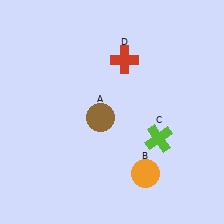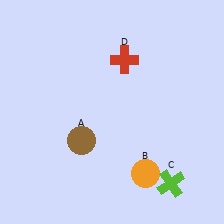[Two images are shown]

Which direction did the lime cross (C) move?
The lime cross (C) moved down.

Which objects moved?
The objects that moved are: the brown circle (A), the lime cross (C).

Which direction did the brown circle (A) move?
The brown circle (A) moved down.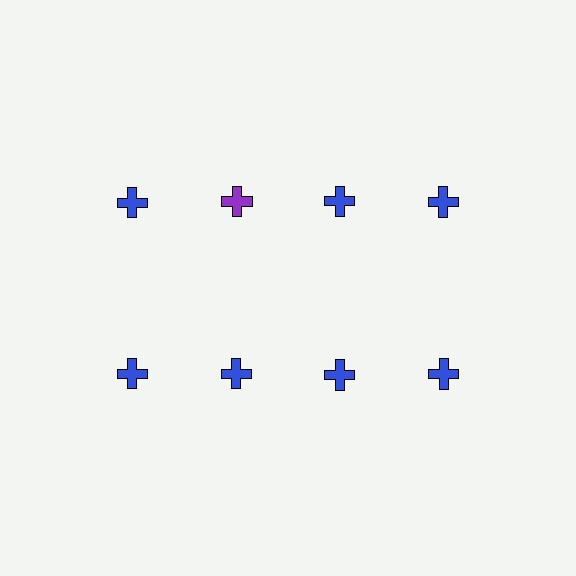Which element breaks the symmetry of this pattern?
The purple cross in the top row, second from left column breaks the symmetry. All other shapes are blue crosses.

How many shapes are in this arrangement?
There are 8 shapes arranged in a grid pattern.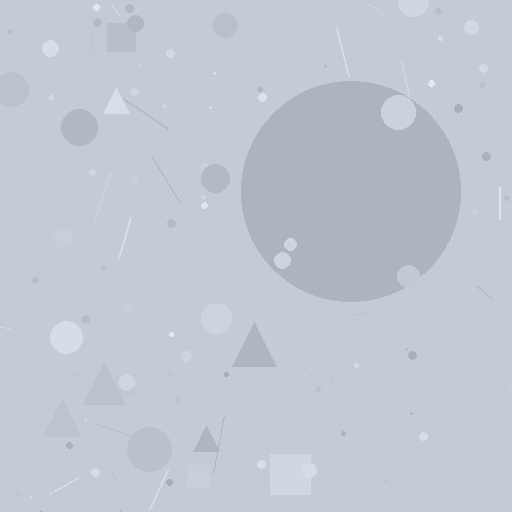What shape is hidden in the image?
A circle is hidden in the image.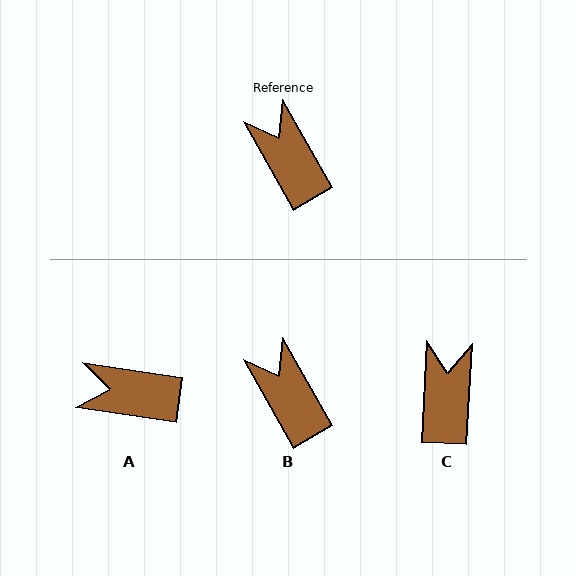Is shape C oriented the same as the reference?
No, it is off by about 33 degrees.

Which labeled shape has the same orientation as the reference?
B.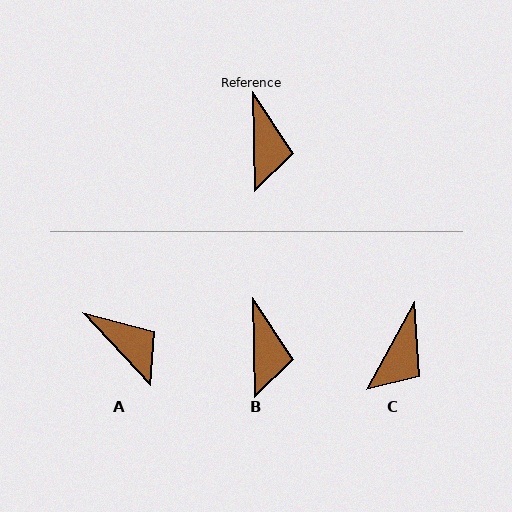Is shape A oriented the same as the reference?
No, it is off by about 42 degrees.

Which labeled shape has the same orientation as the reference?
B.